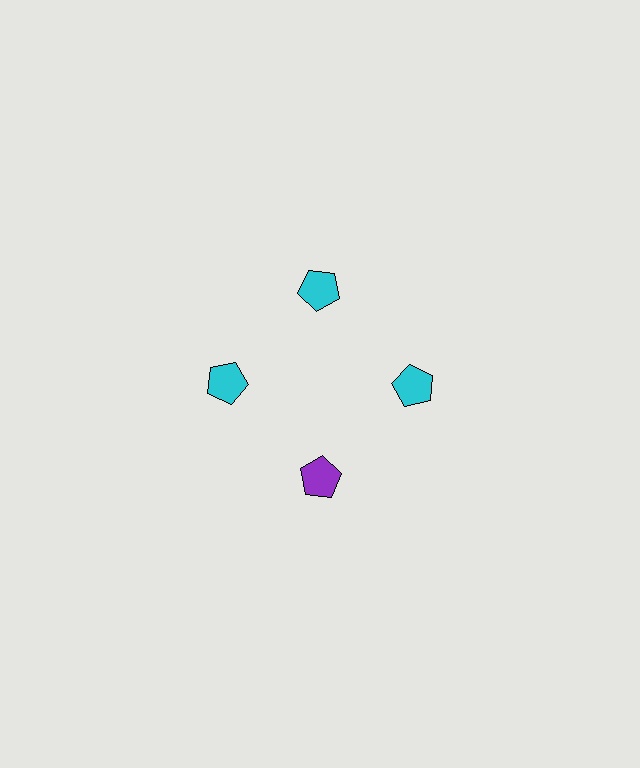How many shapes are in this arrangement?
There are 4 shapes arranged in a ring pattern.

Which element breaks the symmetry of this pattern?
The purple pentagon at roughly the 6 o'clock position breaks the symmetry. All other shapes are cyan pentagons.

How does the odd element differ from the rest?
It has a different color: purple instead of cyan.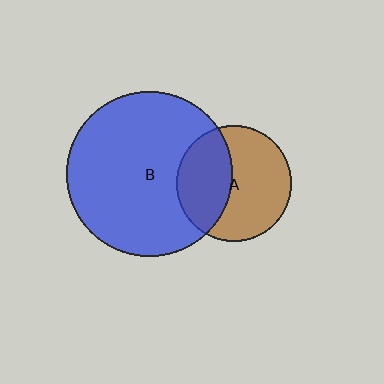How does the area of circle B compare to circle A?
Approximately 2.0 times.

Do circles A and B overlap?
Yes.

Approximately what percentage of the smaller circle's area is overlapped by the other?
Approximately 40%.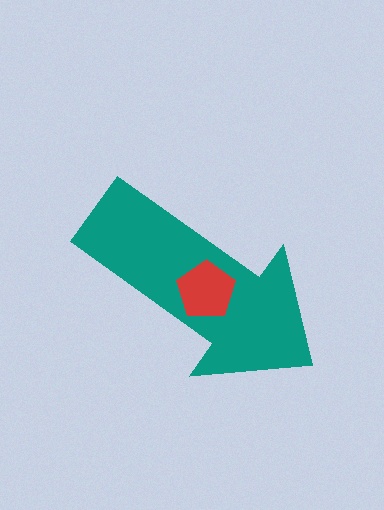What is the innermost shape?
The red pentagon.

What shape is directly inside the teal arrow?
The red pentagon.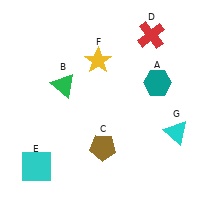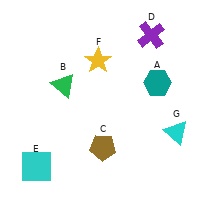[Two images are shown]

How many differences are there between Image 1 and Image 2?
There is 1 difference between the two images.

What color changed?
The cross (D) changed from red in Image 1 to purple in Image 2.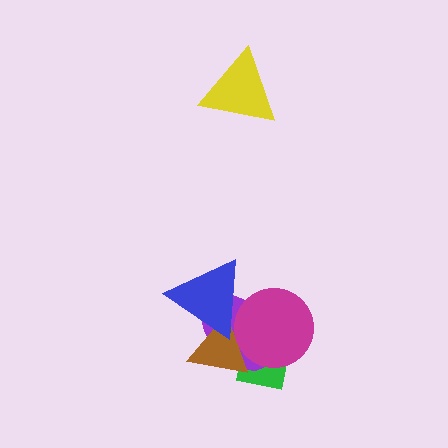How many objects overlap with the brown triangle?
4 objects overlap with the brown triangle.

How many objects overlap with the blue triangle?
3 objects overlap with the blue triangle.